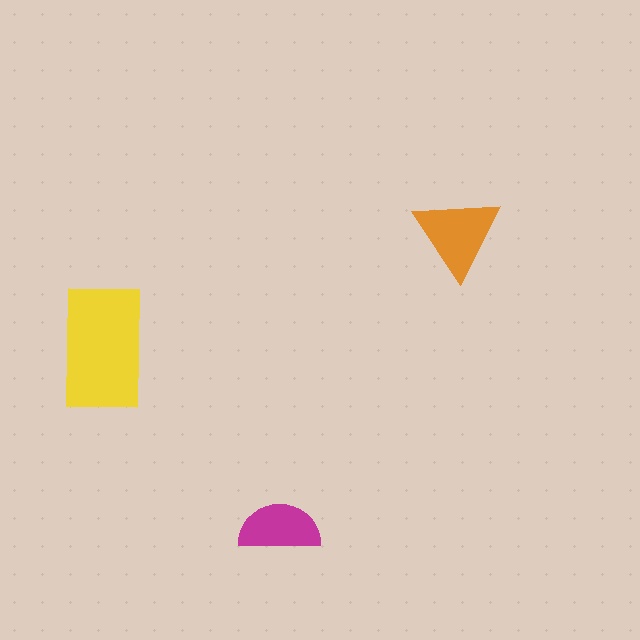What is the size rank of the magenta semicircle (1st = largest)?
3rd.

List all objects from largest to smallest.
The yellow rectangle, the orange triangle, the magenta semicircle.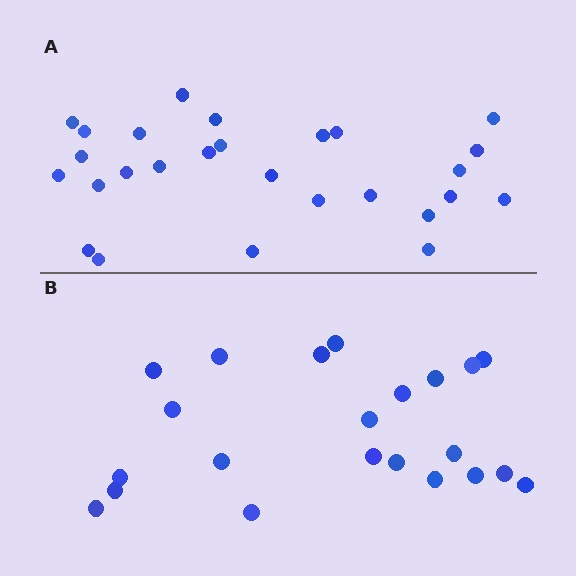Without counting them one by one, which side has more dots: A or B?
Region A (the top region) has more dots.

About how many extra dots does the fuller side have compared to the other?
Region A has about 5 more dots than region B.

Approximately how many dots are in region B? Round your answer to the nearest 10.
About 20 dots. (The exact count is 22, which rounds to 20.)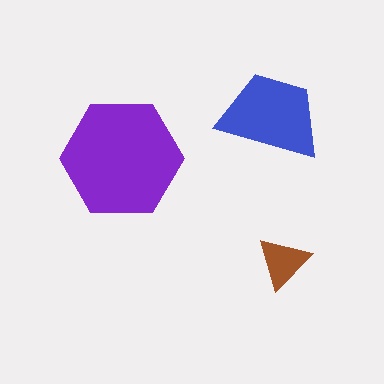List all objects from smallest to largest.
The brown triangle, the blue trapezoid, the purple hexagon.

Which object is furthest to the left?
The purple hexagon is leftmost.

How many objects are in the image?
There are 3 objects in the image.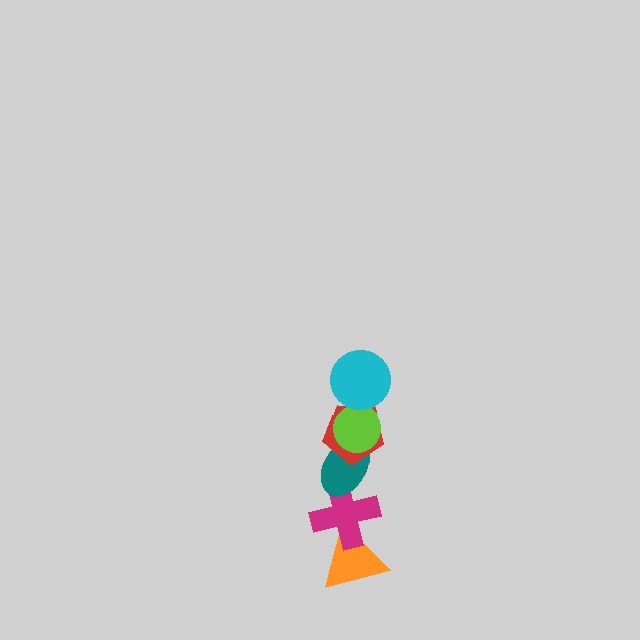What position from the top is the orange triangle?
The orange triangle is 6th from the top.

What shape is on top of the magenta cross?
The teal ellipse is on top of the magenta cross.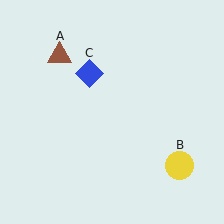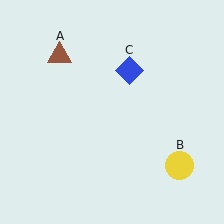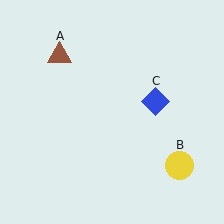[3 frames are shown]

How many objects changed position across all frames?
1 object changed position: blue diamond (object C).